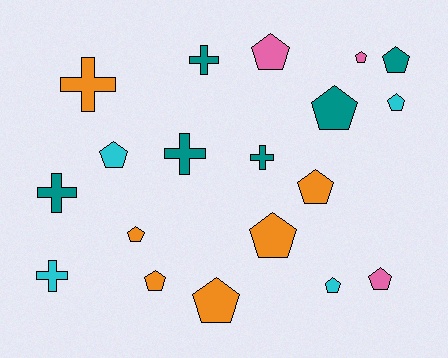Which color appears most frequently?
Orange, with 6 objects.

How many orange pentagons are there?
There are 5 orange pentagons.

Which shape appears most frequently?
Pentagon, with 13 objects.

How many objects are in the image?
There are 19 objects.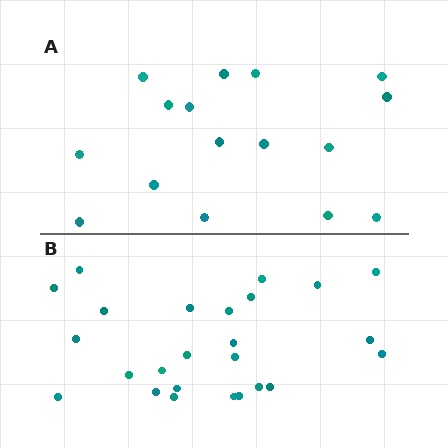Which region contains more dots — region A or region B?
Region B (the bottom region) has more dots.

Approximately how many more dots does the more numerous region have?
Region B has roughly 8 or so more dots than region A.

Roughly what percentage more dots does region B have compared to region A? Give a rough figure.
About 55% more.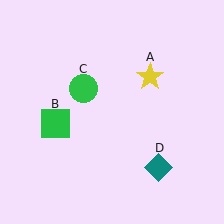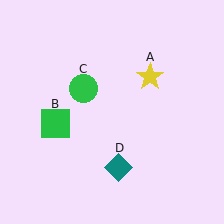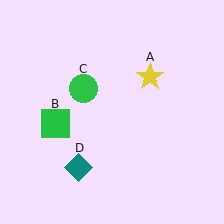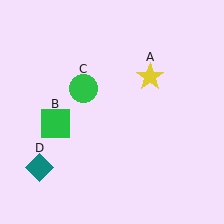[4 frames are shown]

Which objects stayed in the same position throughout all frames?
Yellow star (object A) and green square (object B) and green circle (object C) remained stationary.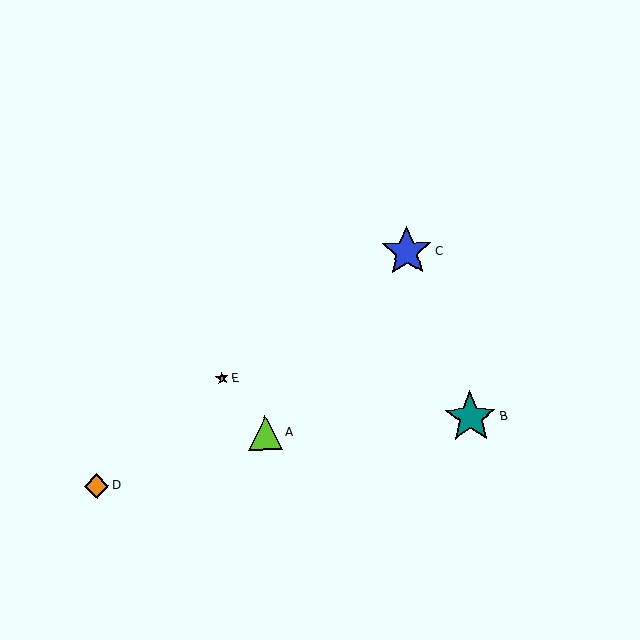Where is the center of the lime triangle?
The center of the lime triangle is at (265, 433).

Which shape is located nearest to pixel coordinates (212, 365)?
The pink star (labeled E) at (222, 378) is nearest to that location.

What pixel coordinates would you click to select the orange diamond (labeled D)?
Click at (97, 486) to select the orange diamond D.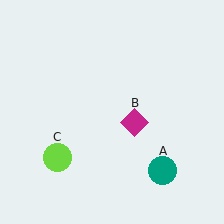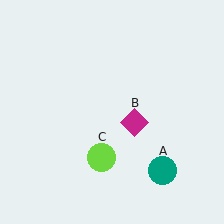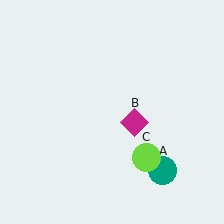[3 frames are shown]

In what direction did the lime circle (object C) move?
The lime circle (object C) moved right.